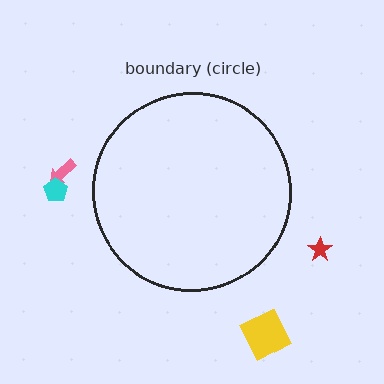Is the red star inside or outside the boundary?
Outside.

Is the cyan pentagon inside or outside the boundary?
Outside.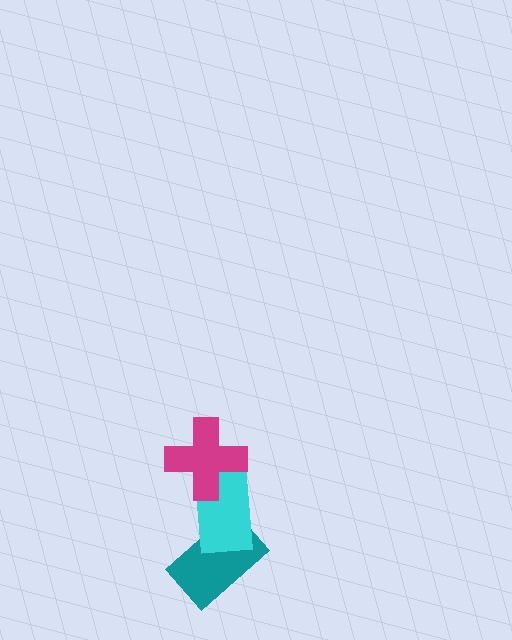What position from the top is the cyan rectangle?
The cyan rectangle is 2nd from the top.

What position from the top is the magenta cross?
The magenta cross is 1st from the top.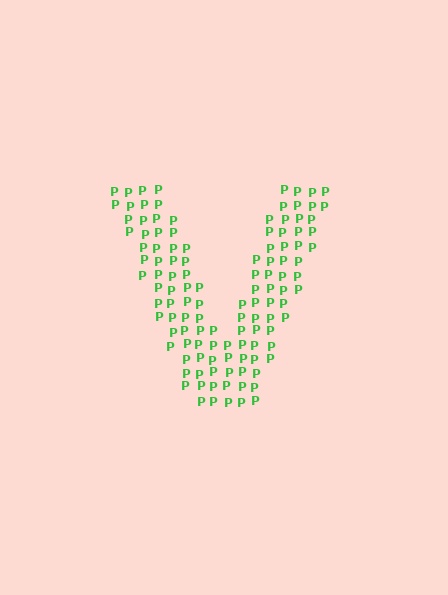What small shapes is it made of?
It is made of small letter P's.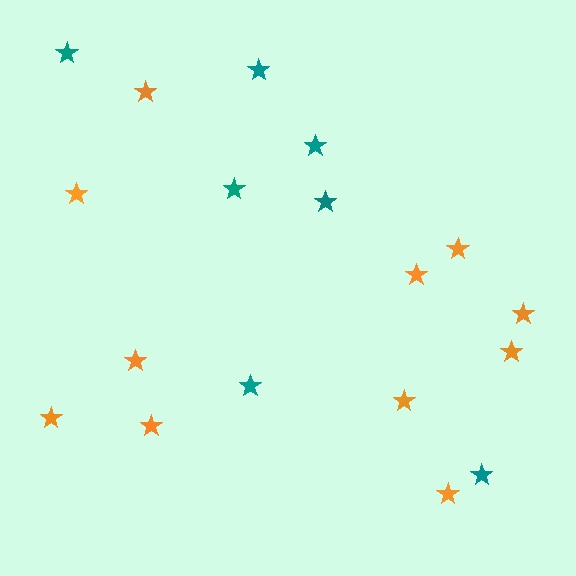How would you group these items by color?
There are 2 groups: one group of teal stars (7) and one group of orange stars (11).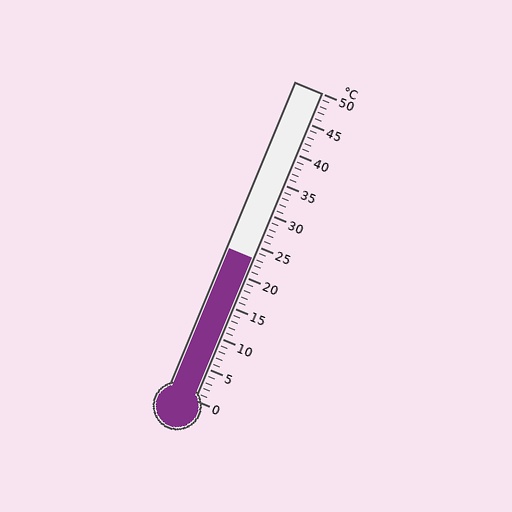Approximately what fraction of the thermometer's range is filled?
The thermometer is filled to approximately 45% of its range.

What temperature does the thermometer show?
The thermometer shows approximately 23°C.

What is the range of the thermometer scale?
The thermometer scale ranges from 0°C to 50°C.